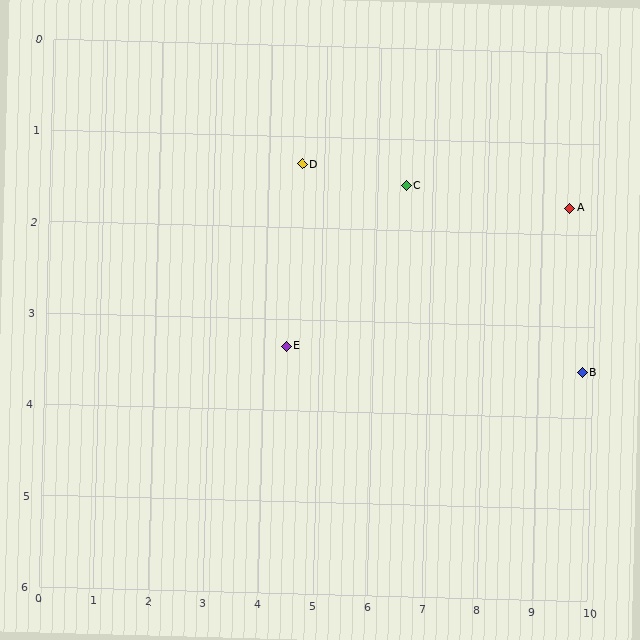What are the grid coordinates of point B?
Point B is at approximately (9.8, 3.5).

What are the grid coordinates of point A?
Point A is at approximately (9.5, 1.7).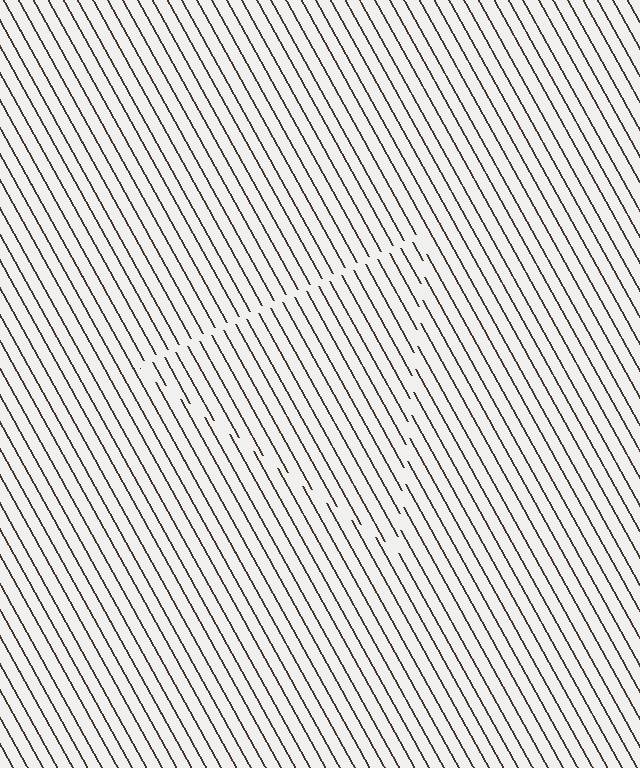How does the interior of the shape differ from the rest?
The interior of the shape contains the same grating, shifted by half a period — the contour is defined by the phase discontinuity where line-ends from the inner and outer gratings abut.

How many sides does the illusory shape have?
3 sides — the line-ends trace a triangle.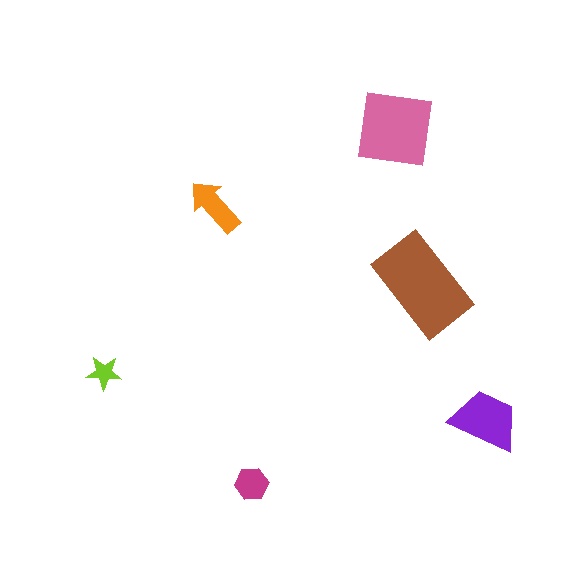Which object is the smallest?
The lime star.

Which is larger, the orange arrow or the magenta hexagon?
The orange arrow.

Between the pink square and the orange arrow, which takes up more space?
The pink square.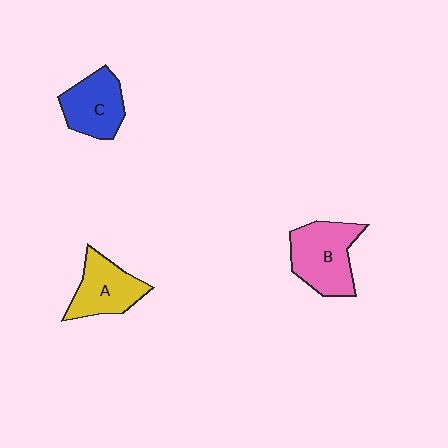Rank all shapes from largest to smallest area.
From largest to smallest: B (pink), C (blue), A (yellow).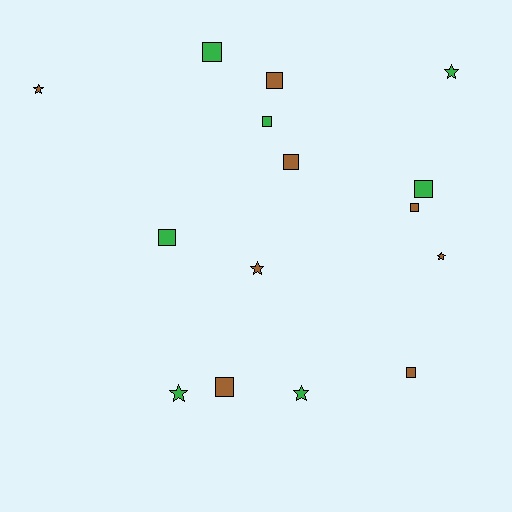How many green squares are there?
There are 4 green squares.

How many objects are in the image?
There are 15 objects.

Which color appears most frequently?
Brown, with 8 objects.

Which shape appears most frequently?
Square, with 9 objects.